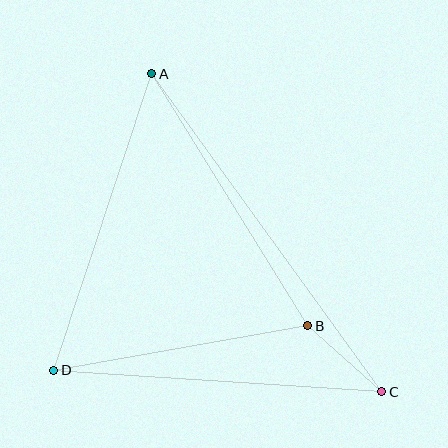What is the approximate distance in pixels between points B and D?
The distance between B and D is approximately 258 pixels.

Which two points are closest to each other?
Points B and C are closest to each other.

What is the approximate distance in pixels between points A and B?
The distance between A and B is approximately 297 pixels.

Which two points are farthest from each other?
Points A and C are farthest from each other.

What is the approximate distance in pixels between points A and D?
The distance between A and D is approximately 312 pixels.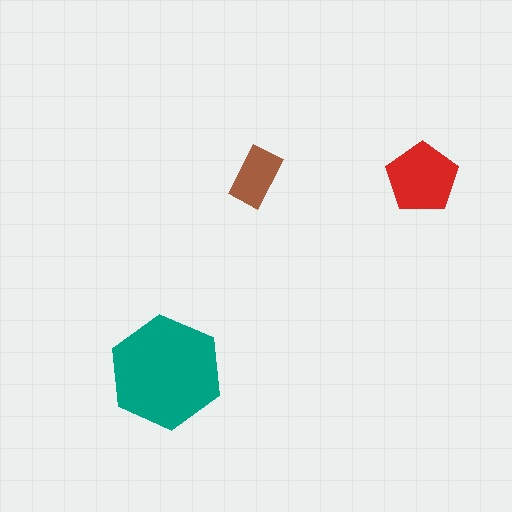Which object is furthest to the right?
The red pentagon is rightmost.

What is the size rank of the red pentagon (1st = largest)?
2nd.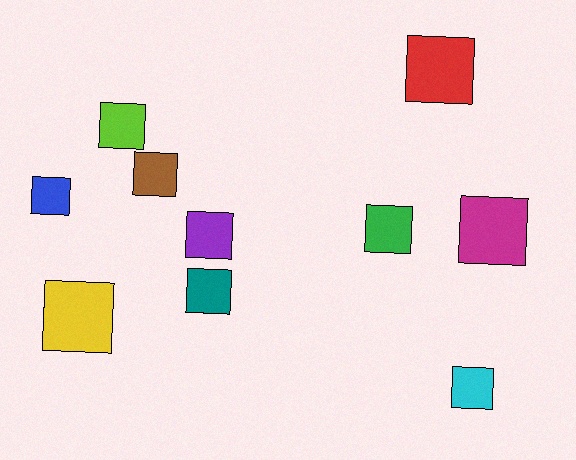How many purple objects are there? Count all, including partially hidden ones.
There is 1 purple object.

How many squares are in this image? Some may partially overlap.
There are 10 squares.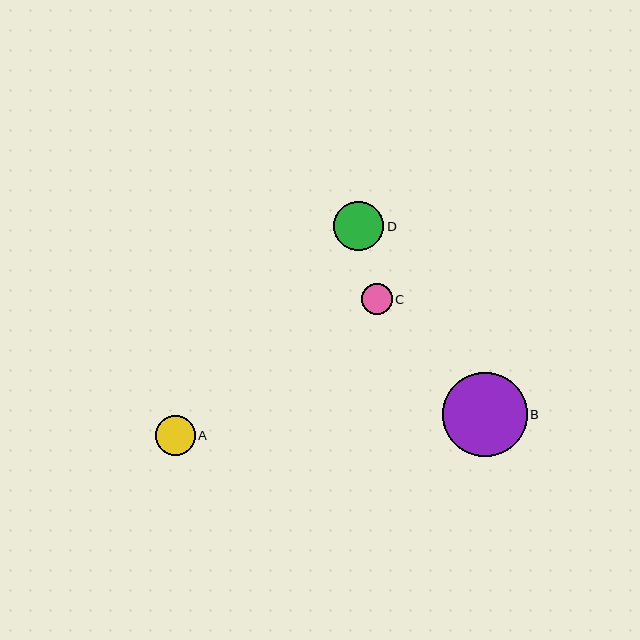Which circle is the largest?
Circle B is the largest with a size of approximately 85 pixels.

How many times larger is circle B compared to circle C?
Circle B is approximately 2.8 times the size of circle C.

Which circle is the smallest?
Circle C is the smallest with a size of approximately 31 pixels.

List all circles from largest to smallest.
From largest to smallest: B, D, A, C.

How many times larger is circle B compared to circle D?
Circle B is approximately 1.7 times the size of circle D.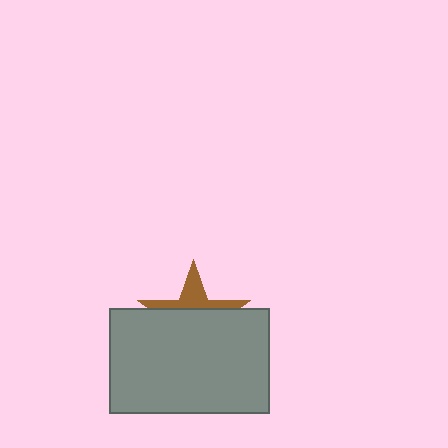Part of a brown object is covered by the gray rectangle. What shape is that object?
It is a star.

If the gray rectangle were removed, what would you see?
You would see the complete brown star.